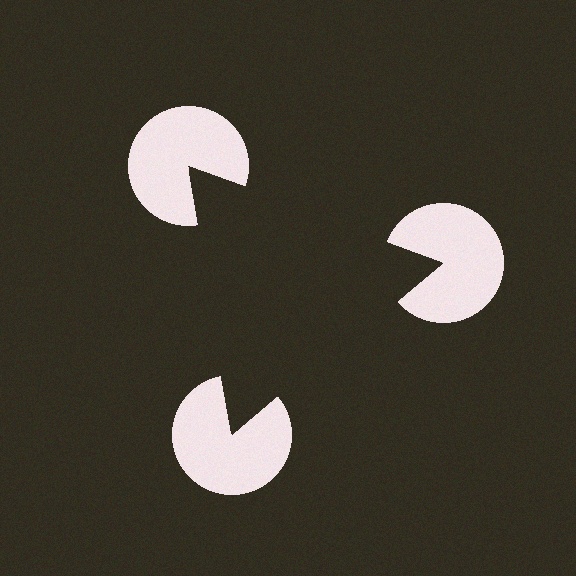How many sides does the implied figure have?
3 sides.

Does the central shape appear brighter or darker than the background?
It typically appears slightly darker than the background, even though no actual brightness change is drawn.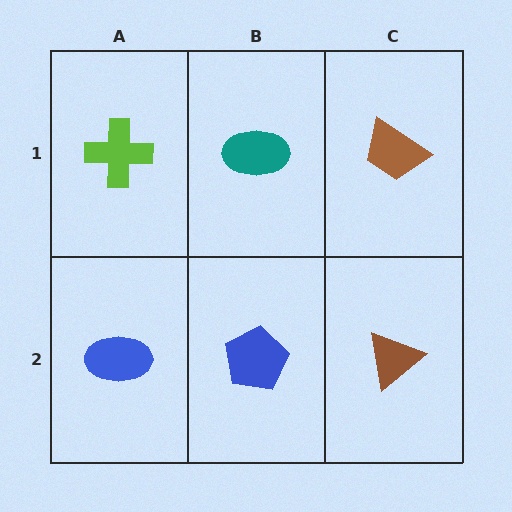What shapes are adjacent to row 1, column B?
A blue pentagon (row 2, column B), a lime cross (row 1, column A), a brown trapezoid (row 1, column C).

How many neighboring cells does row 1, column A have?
2.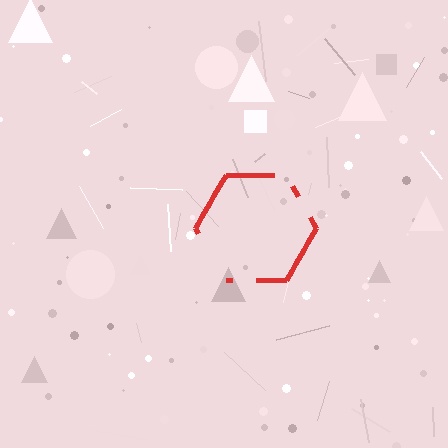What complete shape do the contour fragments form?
The contour fragments form a hexagon.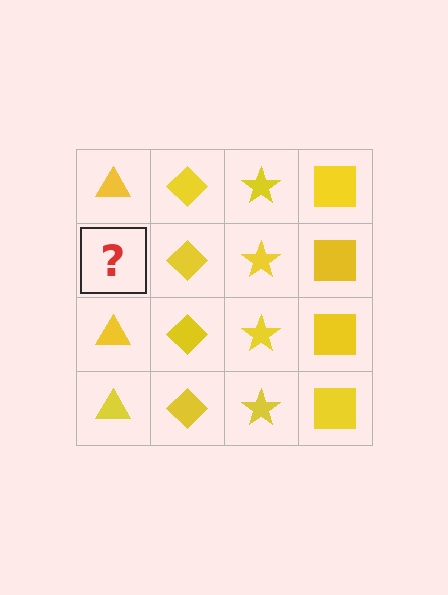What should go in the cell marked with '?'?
The missing cell should contain a yellow triangle.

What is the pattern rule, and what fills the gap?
The rule is that each column has a consistent shape. The gap should be filled with a yellow triangle.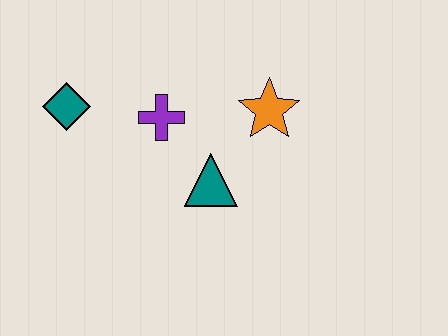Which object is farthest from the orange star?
The teal diamond is farthest from the orange star.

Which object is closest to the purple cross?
The teal triangle is closest to the purple cross.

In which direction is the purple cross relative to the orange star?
The purple cross is to the left of the orange star.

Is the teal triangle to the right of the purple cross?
Yes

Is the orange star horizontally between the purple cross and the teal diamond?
No